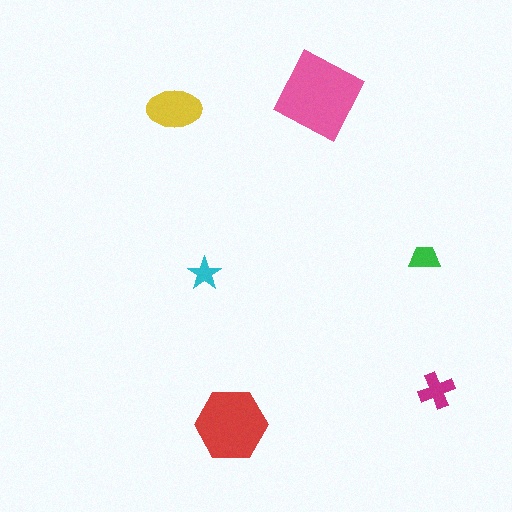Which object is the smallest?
The cyan star.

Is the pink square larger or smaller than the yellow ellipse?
Larger.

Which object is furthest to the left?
The yellow ellipse is leftmost.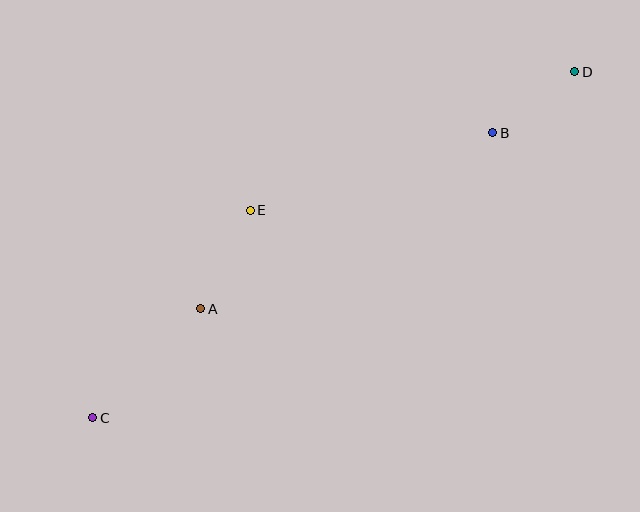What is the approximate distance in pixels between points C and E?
The distance between C and E is approximately 260 pixels.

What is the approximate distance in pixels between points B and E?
The distance between B and E is approximately 255 pixels.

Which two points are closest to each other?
Points B and D are closest to each other.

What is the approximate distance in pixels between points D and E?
The distance between D and E is approximately 353 pixels.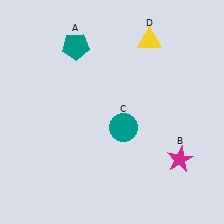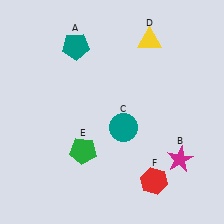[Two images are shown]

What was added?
A green pentagon (E), a red hexagon (F) were added in Image 2.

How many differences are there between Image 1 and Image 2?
There are 2 differences between the two images.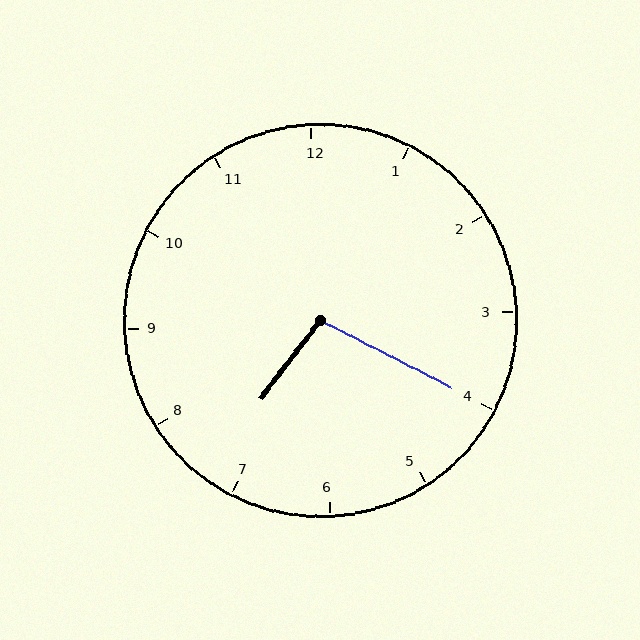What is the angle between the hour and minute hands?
Approximately 100 degrees.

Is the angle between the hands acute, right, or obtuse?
It is obtuse.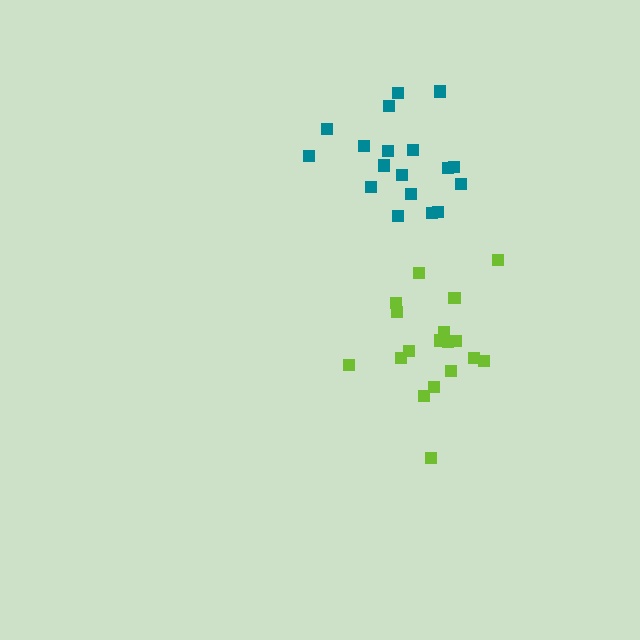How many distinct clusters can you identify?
There are 2 distinct clusters.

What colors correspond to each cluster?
The clusters are colored: teal, lime.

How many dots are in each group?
Group 1: 18 dots, Group 2: 18 dots (36 total).